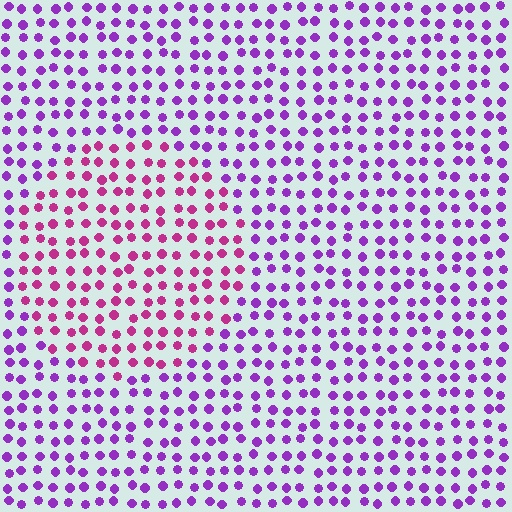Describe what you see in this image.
The image is filled with small purple elements in a uniform arrangement. A circle-shaped region is visible where the elements are tinted to a slightly different hue, forming a subtle color boundary.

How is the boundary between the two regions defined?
The boundary is defined purely by a slight shift in hue (about 39 degrees). Spacing, size, and orientation are identical on both sides.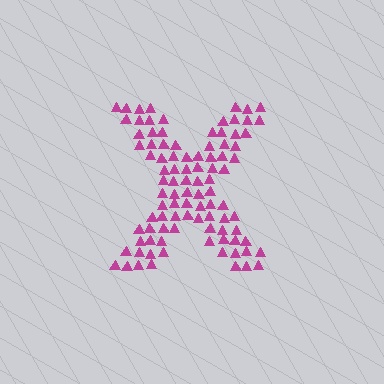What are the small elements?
The small elements are triangles.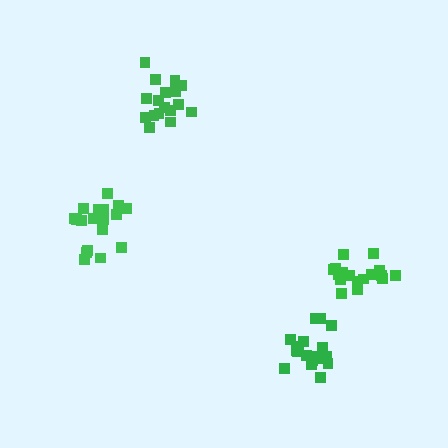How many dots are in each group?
Group 1: 18 dots, Group 2: 17 dots, Group 3: 19 dots, Group 4: 17 dots (71 total).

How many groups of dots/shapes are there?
There are 4 groups.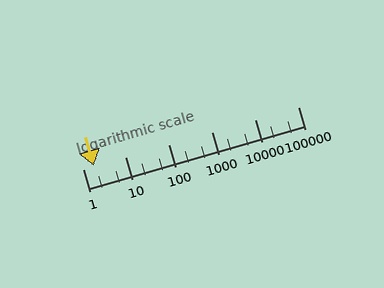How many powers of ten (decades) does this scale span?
The scale spans 5 decades, from 1 to 100000.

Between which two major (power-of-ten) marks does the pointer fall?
The pointer is between 1 and 10.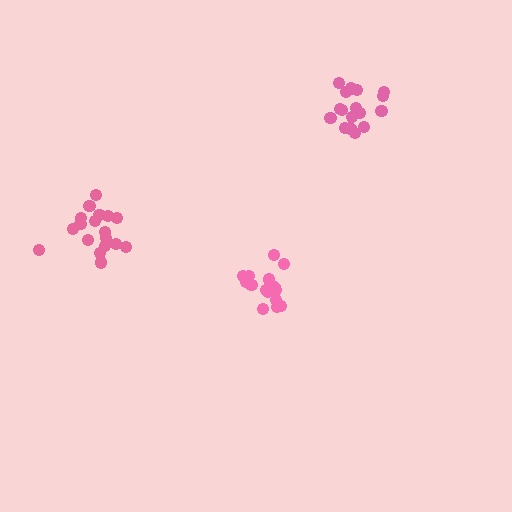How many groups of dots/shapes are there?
There are 3 groups.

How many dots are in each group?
Group 1: 16 dots, Group 2: 18 dots, Group 3: 17 dots (51 total).